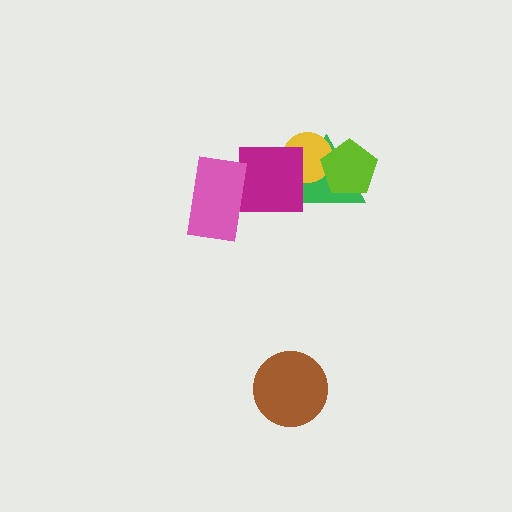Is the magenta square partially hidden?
Yes, it is partially covered by another shape.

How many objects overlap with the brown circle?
0 objects overlap with the brown circle.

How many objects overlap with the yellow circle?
3 objects overlap with the yellow circle.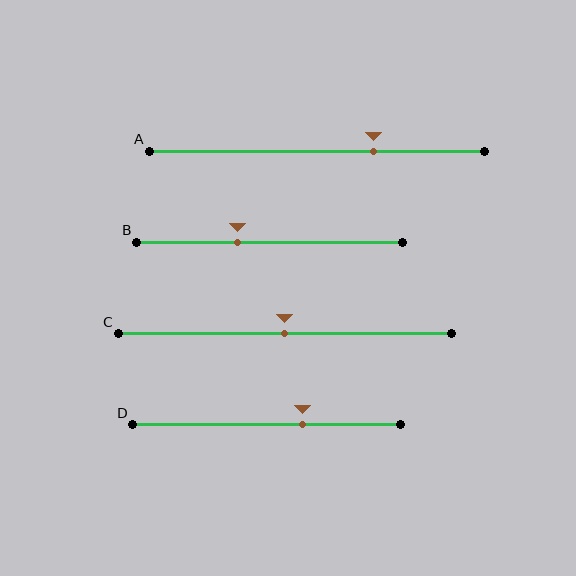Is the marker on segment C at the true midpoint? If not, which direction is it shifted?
Yes, the marker on segment C is at the true midpoint.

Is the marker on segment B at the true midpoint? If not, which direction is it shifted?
No, the marker on segment B is shifted to the left by about 12% of the segment length.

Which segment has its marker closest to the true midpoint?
Segment C has its marker closest to the true midpoint.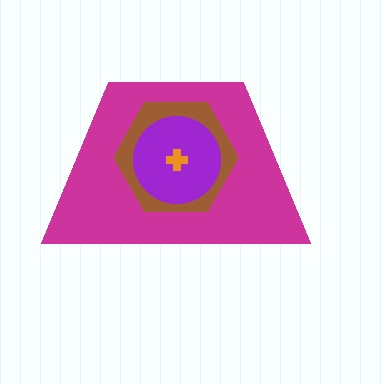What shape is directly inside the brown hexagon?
The purple circle.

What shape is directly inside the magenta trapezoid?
The brown hexagon.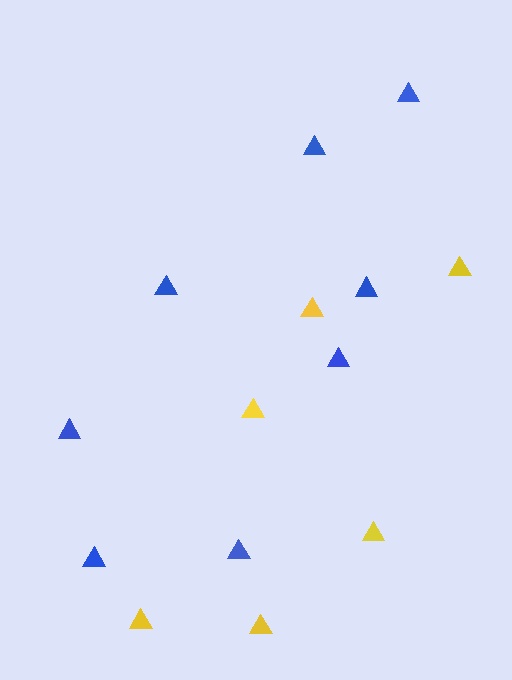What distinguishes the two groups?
There are 2 groups: one group of blue triangles (8) and one group of yellow triangles (6).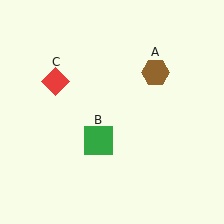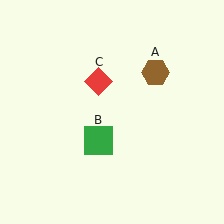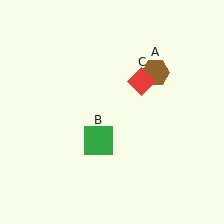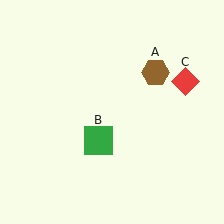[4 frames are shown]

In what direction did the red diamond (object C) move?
The red diamond (object C) moved right.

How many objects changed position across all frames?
1 object changed position: red diamond (object C).